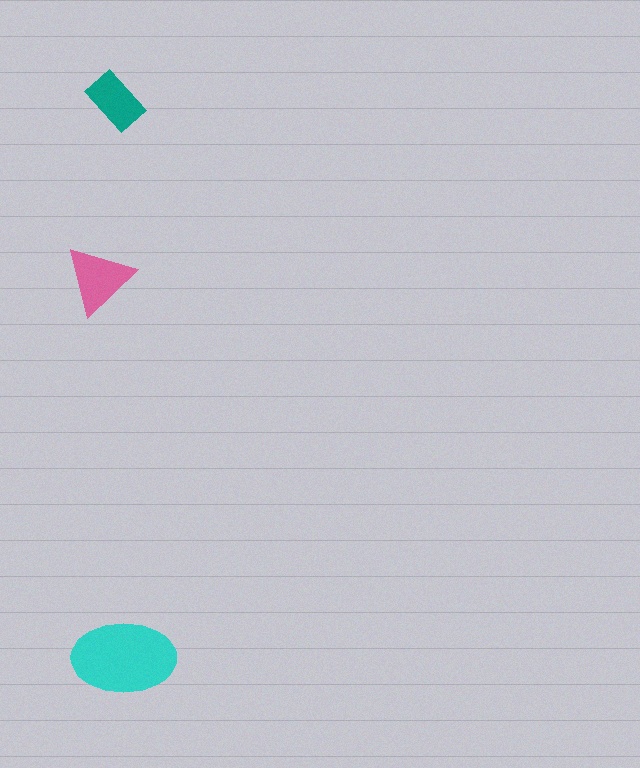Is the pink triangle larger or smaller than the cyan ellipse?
Smaller.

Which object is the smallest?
The teal rectangle.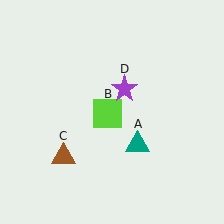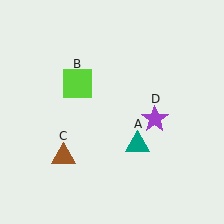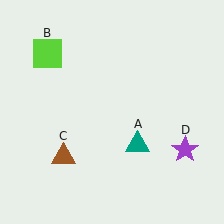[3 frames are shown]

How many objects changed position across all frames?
2 objects changed position: lime square (object B), purple star (object D).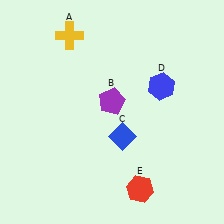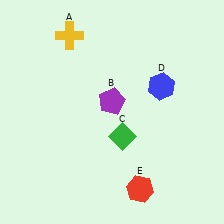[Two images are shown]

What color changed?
The diamond (C) changed from blue in Image 1 to green in Image 2.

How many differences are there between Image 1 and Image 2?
There is 1 difference between the two images.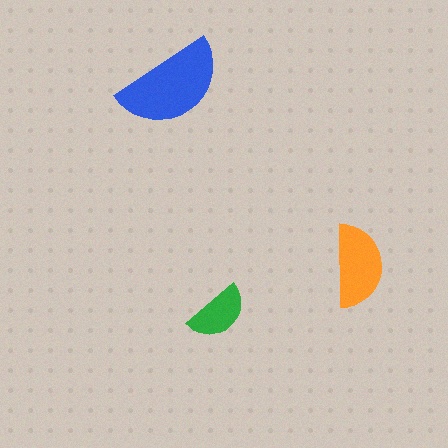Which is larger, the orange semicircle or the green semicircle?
The orange one.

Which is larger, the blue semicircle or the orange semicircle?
The blue one.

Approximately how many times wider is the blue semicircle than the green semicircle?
About 1.5 times wider.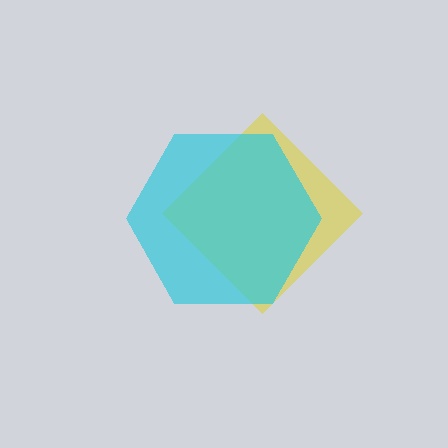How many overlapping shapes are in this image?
There are 2 overlapping shapes in the image.